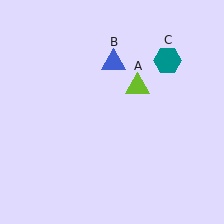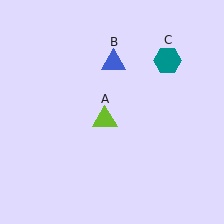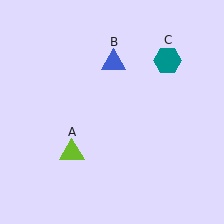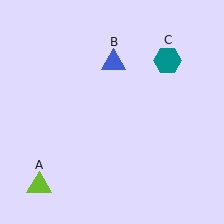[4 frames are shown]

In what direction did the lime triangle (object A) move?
The lime triangle (object A) moved down and to the left.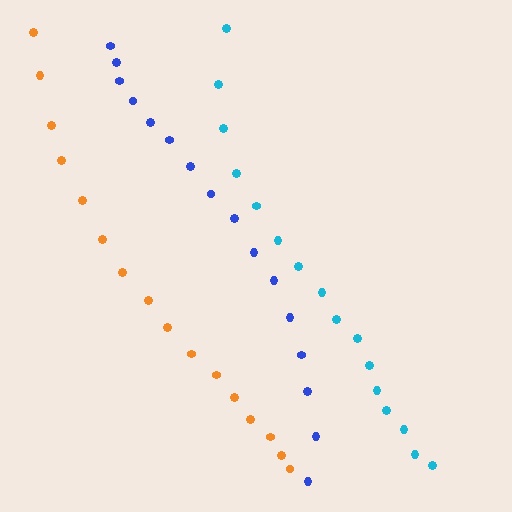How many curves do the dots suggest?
There are 3 distinct paths.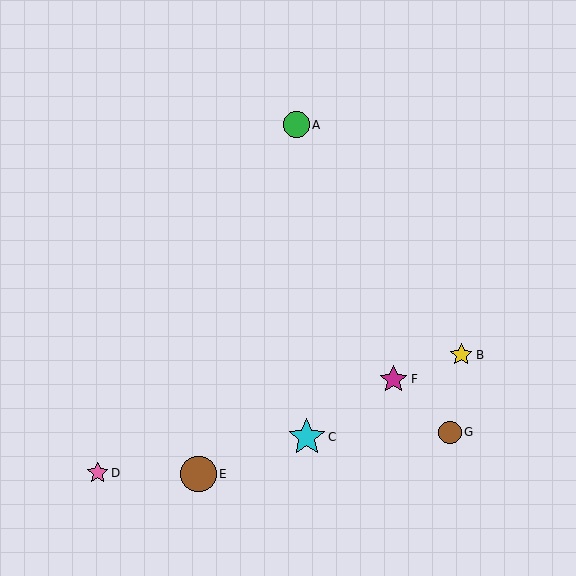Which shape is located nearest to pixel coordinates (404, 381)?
The magenta star (labeled F) at (394, 380) is nearest to that location.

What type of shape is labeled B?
Shape B is a yellow star.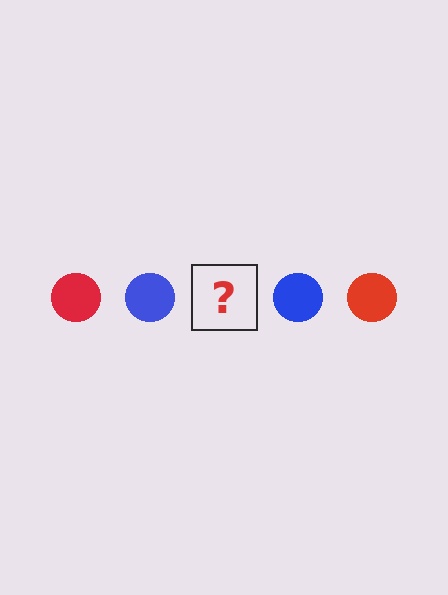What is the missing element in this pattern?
The missing element is a red circle.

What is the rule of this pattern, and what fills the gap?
The rule is that the pattern cycles through red, blue circles. The gap should be filled with a red circle.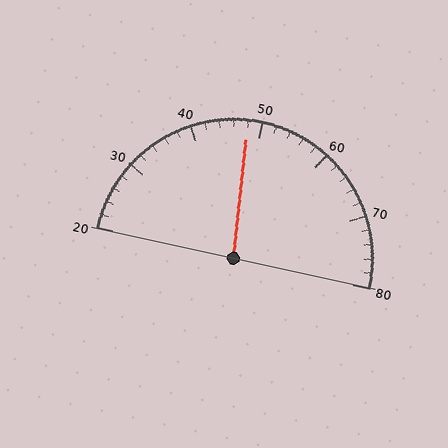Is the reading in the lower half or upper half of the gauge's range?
The reading is in the lower half of the range (20 to 80).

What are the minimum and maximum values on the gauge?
The gauge ranges from 20 to 80.